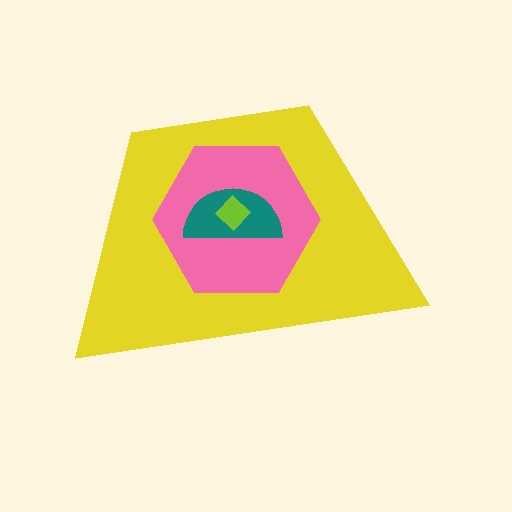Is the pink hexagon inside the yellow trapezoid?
Yes.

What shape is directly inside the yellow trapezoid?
The pink hexagon.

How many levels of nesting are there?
4.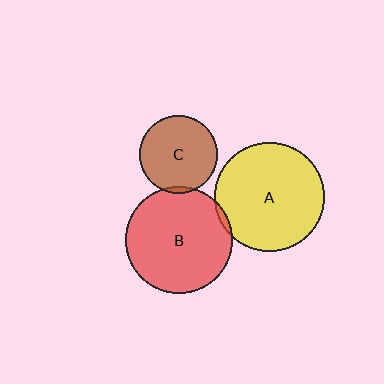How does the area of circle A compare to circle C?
Approximately 2.0 times.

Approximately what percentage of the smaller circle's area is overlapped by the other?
Approximately 5%.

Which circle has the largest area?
Circle A (yellow).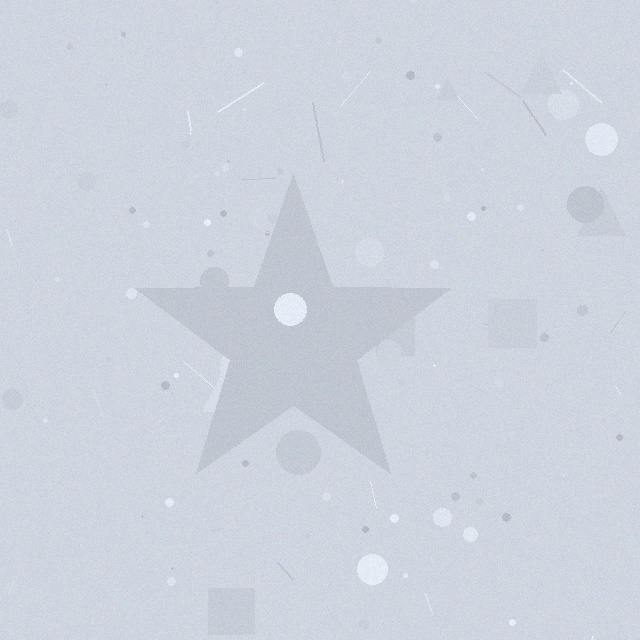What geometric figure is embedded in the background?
A star is embedded in the background.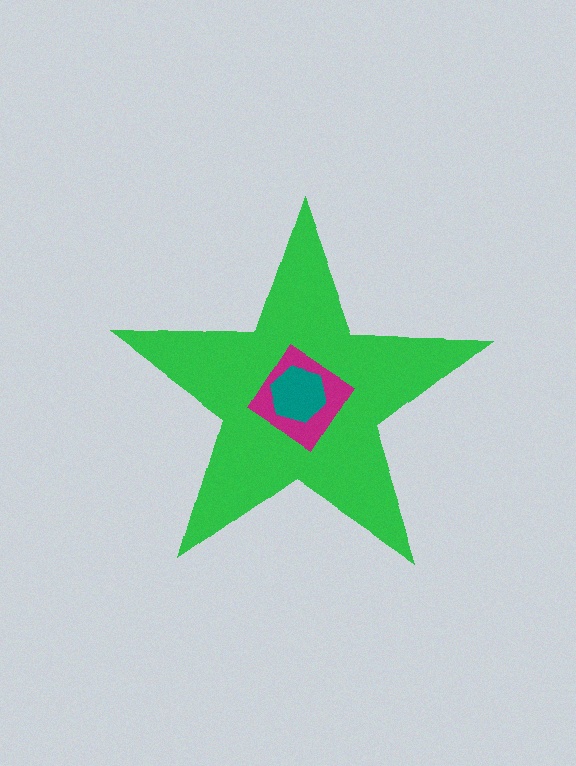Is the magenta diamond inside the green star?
Yes.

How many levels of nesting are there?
3.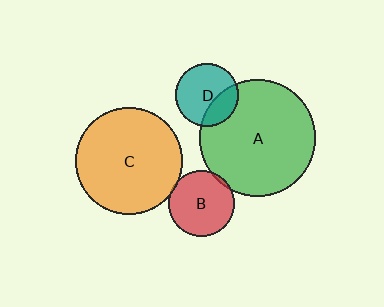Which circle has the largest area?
Circle A (green).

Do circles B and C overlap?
Yes.